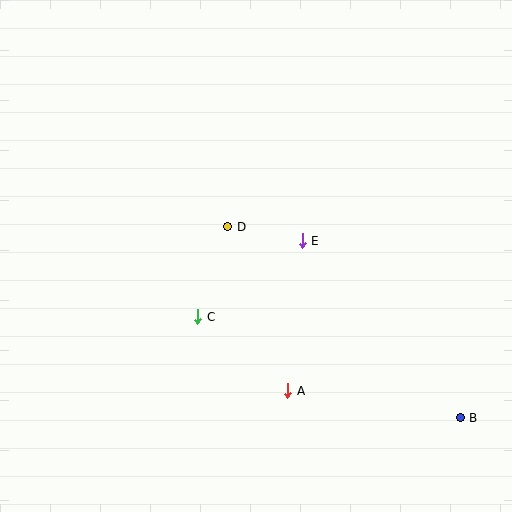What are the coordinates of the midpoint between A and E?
The midpoint between A and E is at (295, 316).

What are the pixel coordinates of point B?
Point B is at (460, 418).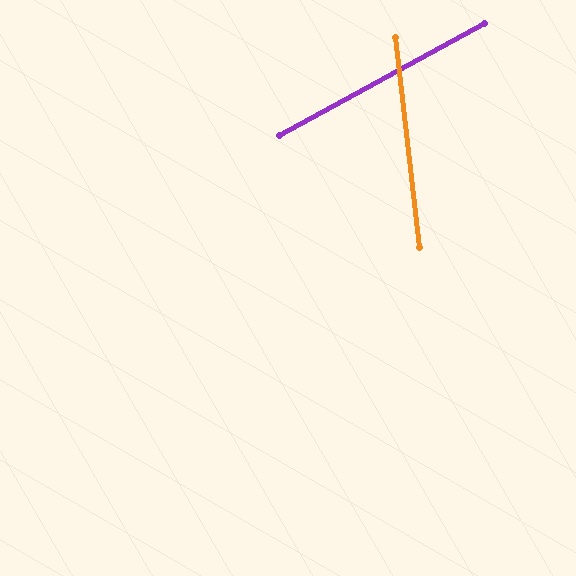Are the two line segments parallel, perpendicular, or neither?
Neither parallel nor perpendicular — they differ by about 68°.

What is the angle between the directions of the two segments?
Approximately 68 degrees.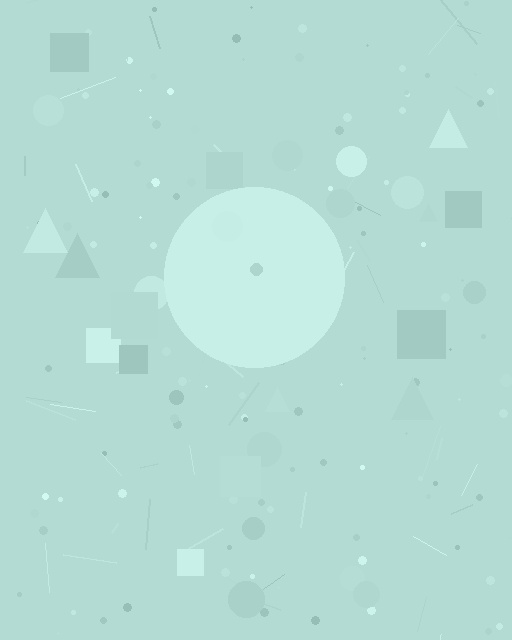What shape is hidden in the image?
A circle is hidden in the image.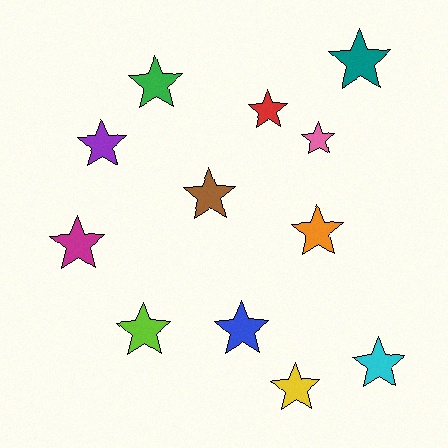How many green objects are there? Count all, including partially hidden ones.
There is 1 green object.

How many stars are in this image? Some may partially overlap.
There are 12 stars.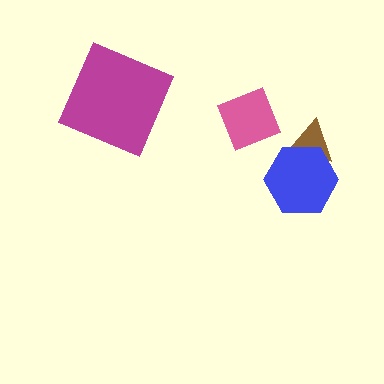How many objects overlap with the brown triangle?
1 object overlaps with the brown triangle.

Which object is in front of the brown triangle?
The blue hexagon is in front of the brown triangle.